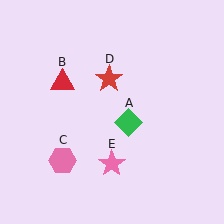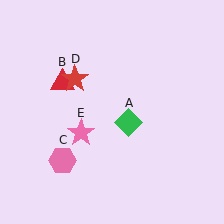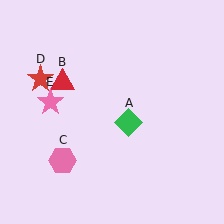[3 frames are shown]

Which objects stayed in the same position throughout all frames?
Green diamond (object A) and red triangle (object B) and pink hexagon (object C) remained stationary.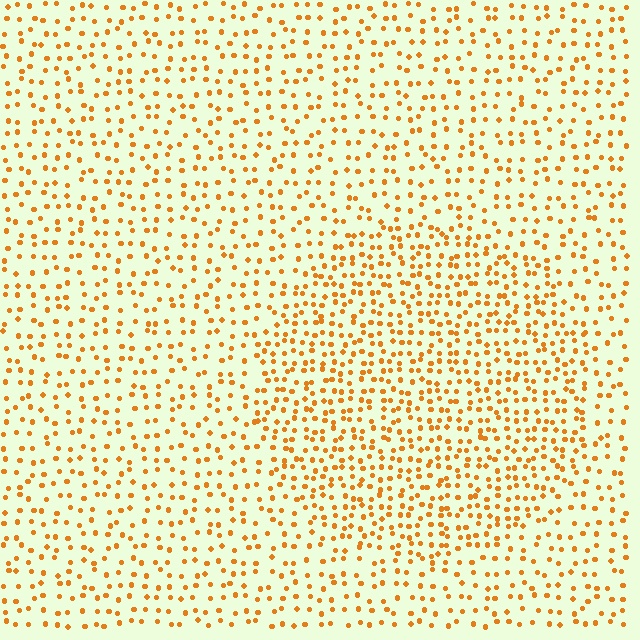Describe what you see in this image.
The image contains small orange elements arranged at two different densities. A circle-shaped region is visible where the elements are more densely packed than the surrounding area.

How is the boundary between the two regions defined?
The boundary is defined by a change in element density (approximately 1.7x ratio). All elements are the same color, size, and shape.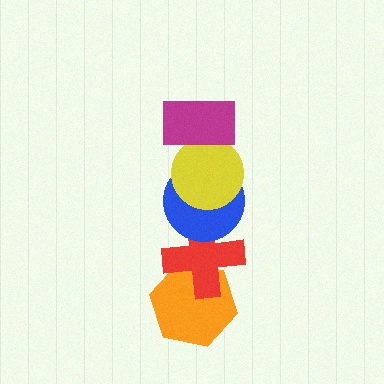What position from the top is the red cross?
The red cross is 4th from the top.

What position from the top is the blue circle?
The blue circle is 3rd from the top.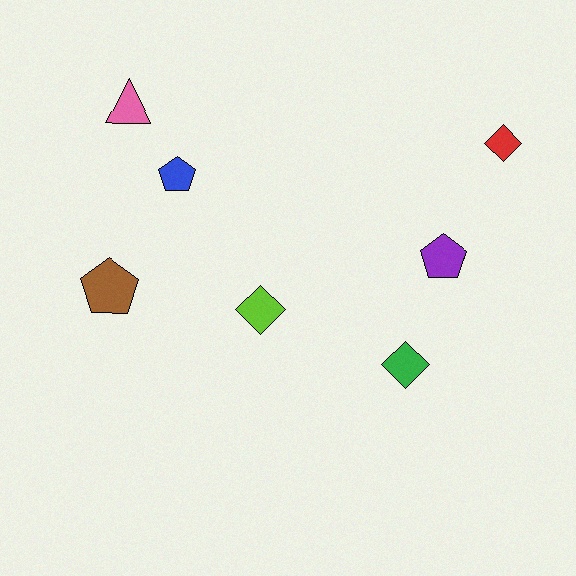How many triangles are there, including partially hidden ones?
There is 1 triangle.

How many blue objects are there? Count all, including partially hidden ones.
There is 1 blue object.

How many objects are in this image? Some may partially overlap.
There are 7 objects.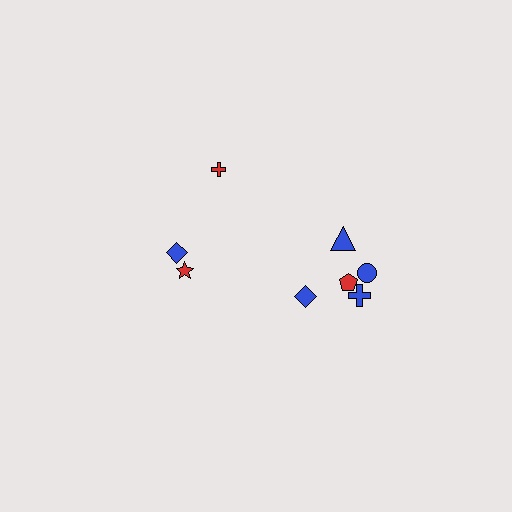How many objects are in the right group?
There are 5 objects.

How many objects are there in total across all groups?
There are 8 objects.